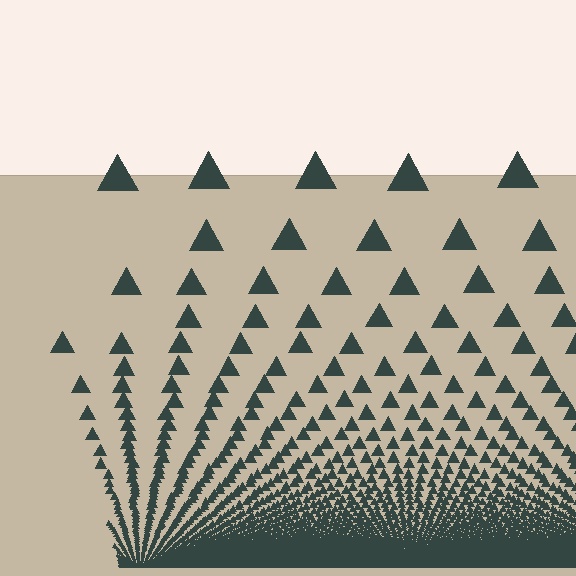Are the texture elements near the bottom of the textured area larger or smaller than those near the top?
Smaller. The gradient is inverted — elements near the bottom are smaller and denser.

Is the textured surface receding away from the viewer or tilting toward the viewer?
The surface appears to tilt toward the viewer. Texture elements get larger and sparser toward the top.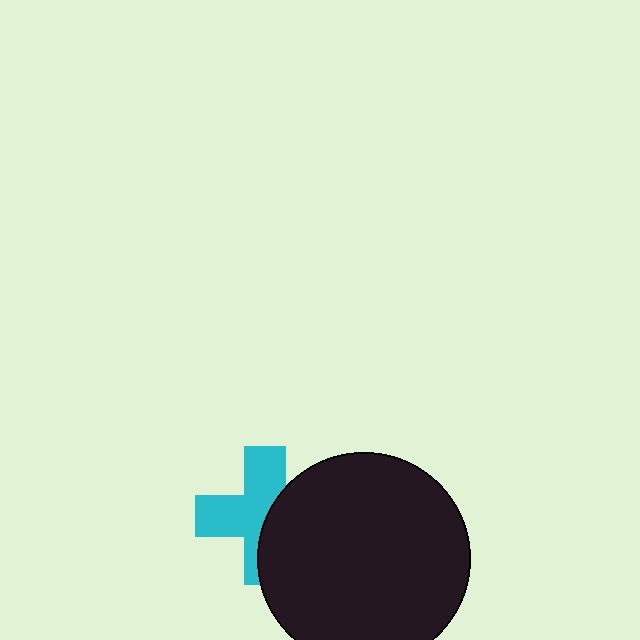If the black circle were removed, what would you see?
You would see the complete cyan cross.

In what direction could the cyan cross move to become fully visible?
The cyan cross could move left. That would shift it out from behind the black circle entirely.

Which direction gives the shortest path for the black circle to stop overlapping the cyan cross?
Moving right gives the shortest separation.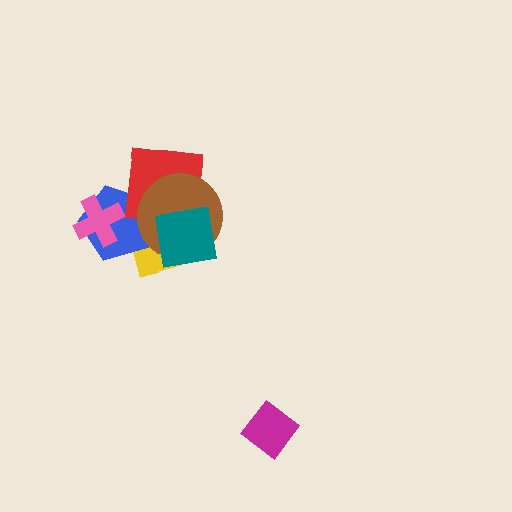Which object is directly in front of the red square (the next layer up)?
The brown circle is directly in front of the red square.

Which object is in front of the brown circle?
The teal square is in front of the brown circle.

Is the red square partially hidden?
Yes, it is partially covered by another shape.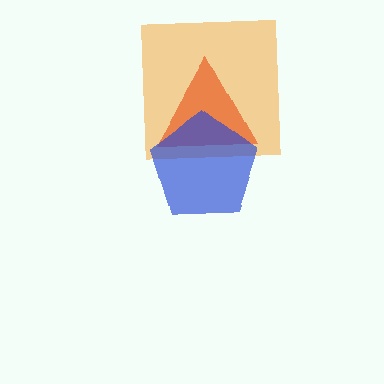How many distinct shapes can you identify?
There are 3 distinct shapes: a red triangle, an orange square, a blue pentagon.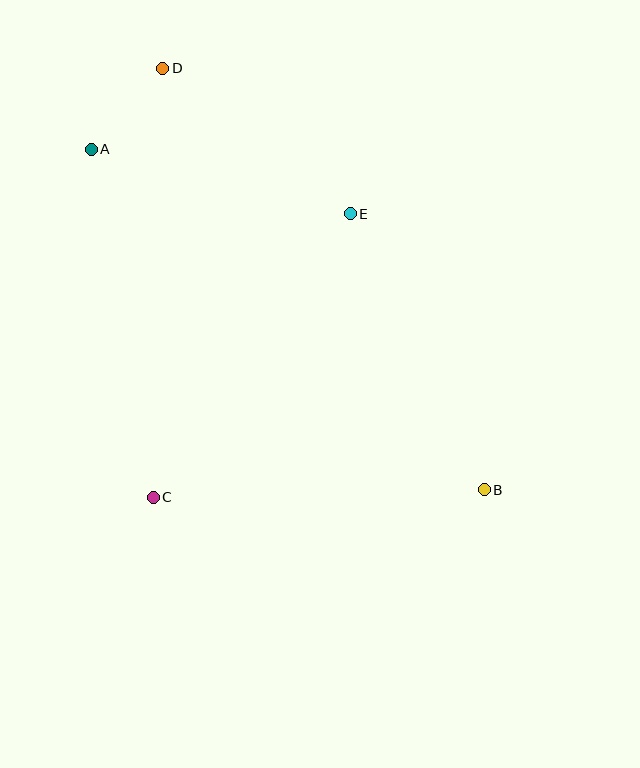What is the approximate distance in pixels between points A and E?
The distance between A and E is approximately 267 pixels.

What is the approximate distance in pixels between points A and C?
The distance between A and C is approximately 354 pixels.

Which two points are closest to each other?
Points A and D are closest to each other.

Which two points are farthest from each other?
Points B and D are farthest from each other.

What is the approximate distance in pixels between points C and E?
The distance between C and E is approximately 345 pixels.